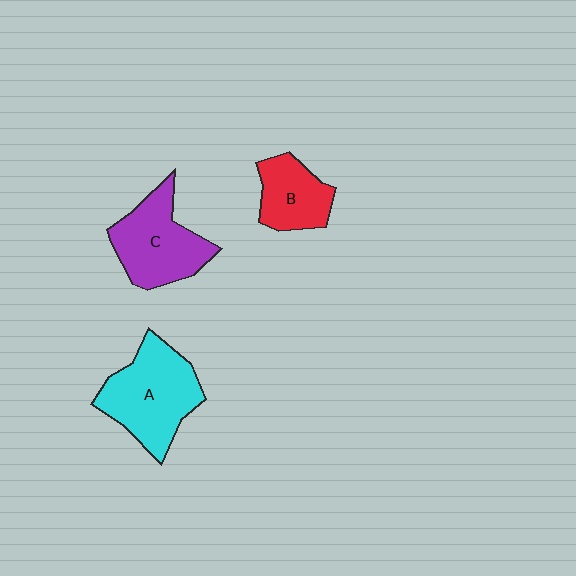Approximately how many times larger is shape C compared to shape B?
Approximately 1.5 times.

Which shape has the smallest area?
Shape B (red).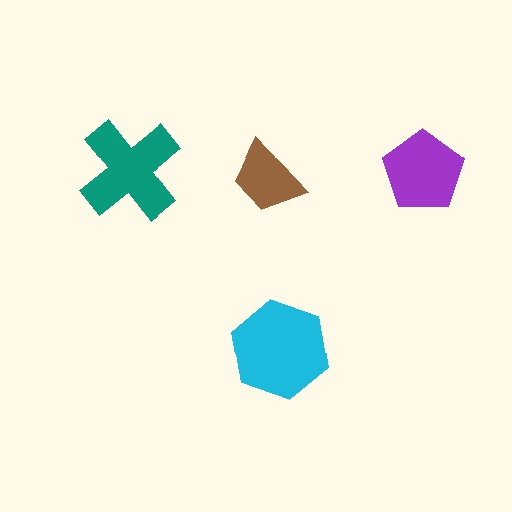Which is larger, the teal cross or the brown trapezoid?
The teal cross.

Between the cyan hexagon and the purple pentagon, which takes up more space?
The cyan hexagon.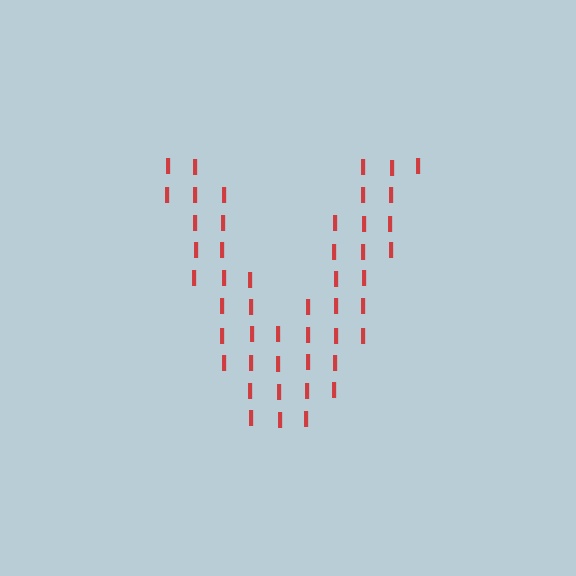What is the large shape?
The large shape is the letter V.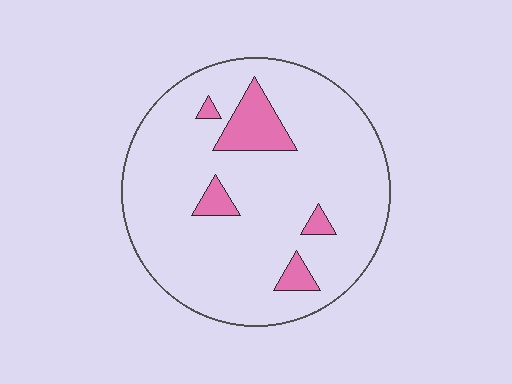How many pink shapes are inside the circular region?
5.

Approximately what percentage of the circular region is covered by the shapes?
Approximately 10%.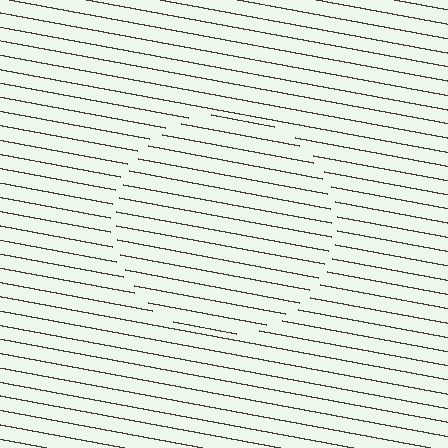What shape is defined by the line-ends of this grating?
An illusory circle. The interior of the shape contains the same grating, shifted by half a period — the contour is defined by the phase discontinuity where line-ends from the inner and outer gratings abut.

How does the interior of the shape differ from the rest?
The interior of the shape contains the same grating, shifted by half a period — the contour is defined by the phase discontinuity where line-ends from the inner and outer gratings abut.